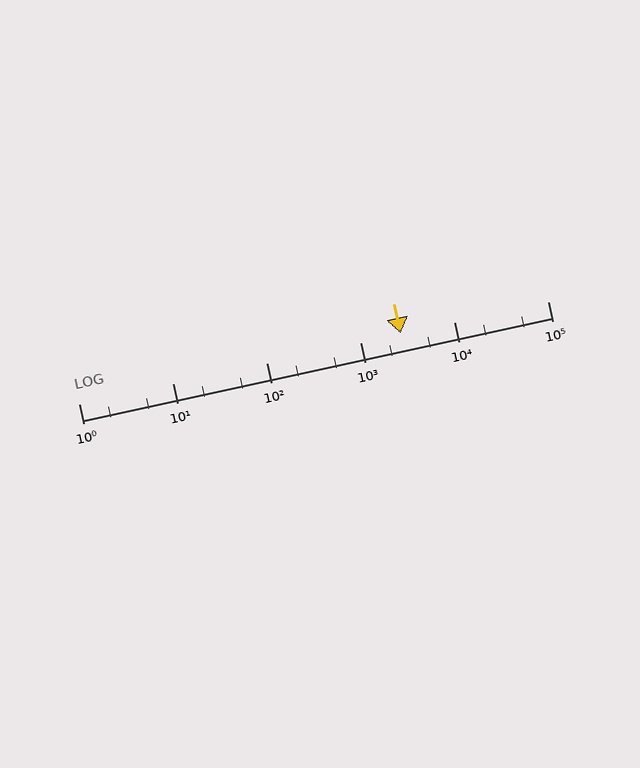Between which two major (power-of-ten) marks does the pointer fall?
The pointer is between 1000 and 10000.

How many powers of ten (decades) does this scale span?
The scale spans 5 decades, from 1 to 100000.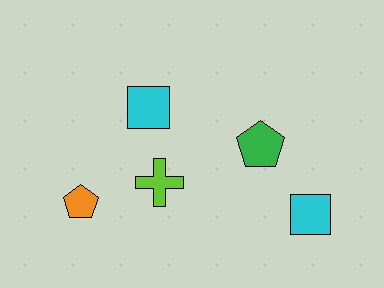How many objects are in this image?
There are 5 objects.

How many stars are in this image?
There are no stars.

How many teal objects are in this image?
There are no teal objects.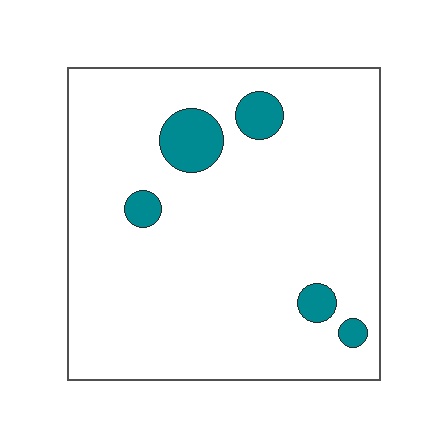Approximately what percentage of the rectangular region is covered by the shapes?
Approximately 10%.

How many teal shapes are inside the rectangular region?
5.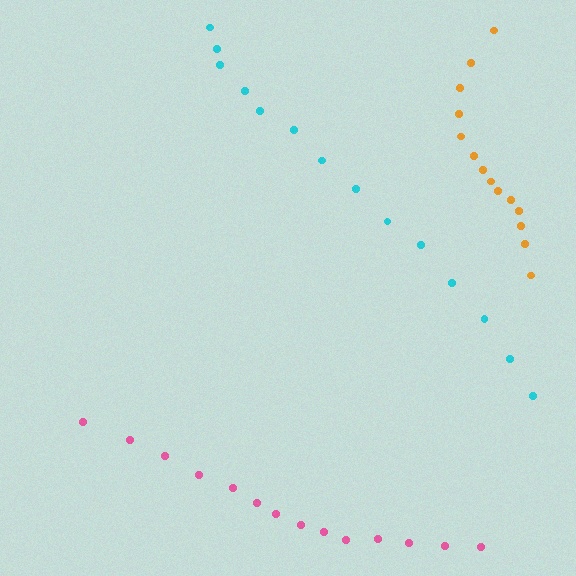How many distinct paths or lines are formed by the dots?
There are 3 distinct paths.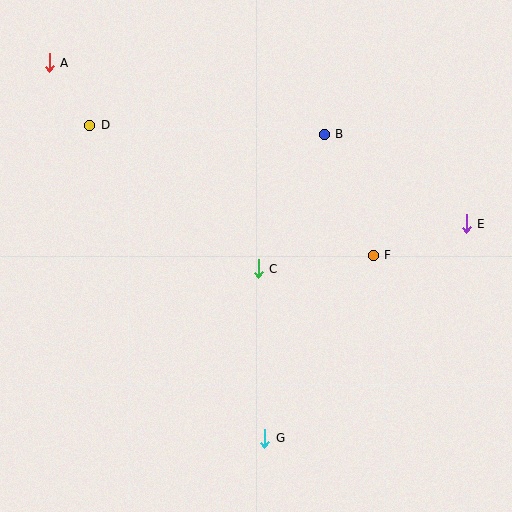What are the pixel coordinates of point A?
Point A is at (49, 63).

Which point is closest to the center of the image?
Point C at (258, 269) is closest to the center.